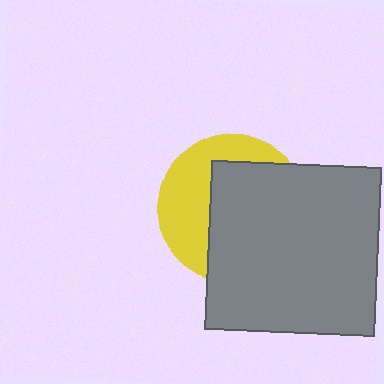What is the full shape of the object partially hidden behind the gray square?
The partially hidden object is a yellow circle.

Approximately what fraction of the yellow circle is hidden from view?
Roughly 60% of the yellow circle is hidden behind the gray square.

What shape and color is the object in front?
The object in front is a gray square.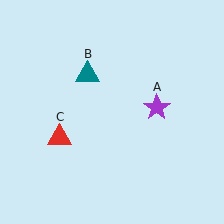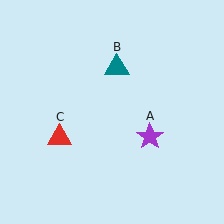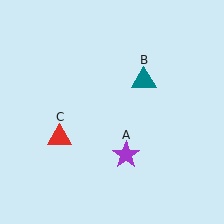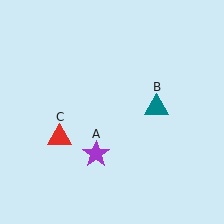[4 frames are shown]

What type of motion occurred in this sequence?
The purple star (object A), teal triangle (object B) rotated clockwise around the center of the scene.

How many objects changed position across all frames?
2 objects changed position: purple star (object A), teal triangle (object B).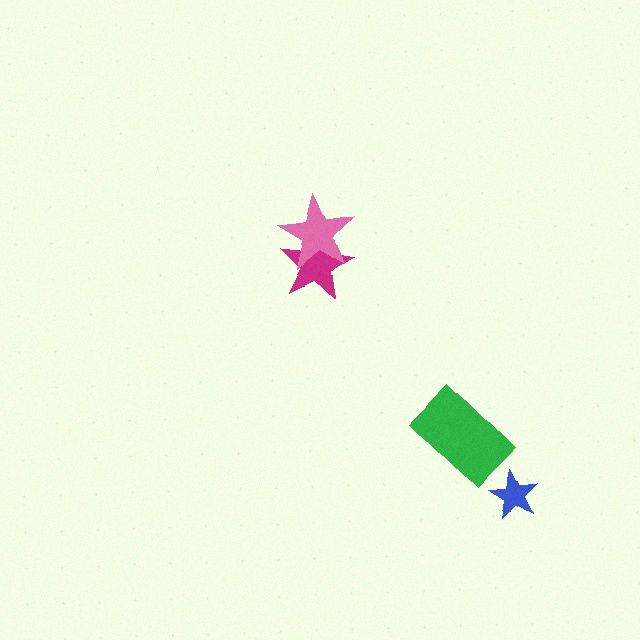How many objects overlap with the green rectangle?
0 objects overlap with the green rectangle.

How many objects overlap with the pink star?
1 object overlaps with the pink star.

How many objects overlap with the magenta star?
1 object overlaps with the magenta star.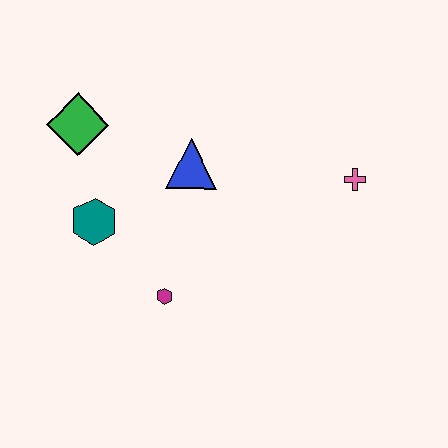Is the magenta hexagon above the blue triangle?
No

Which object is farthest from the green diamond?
The pink cross is farthest from the green diamond.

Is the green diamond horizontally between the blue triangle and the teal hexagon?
No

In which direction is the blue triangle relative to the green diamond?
The blue triangle is to the right of the green diamond.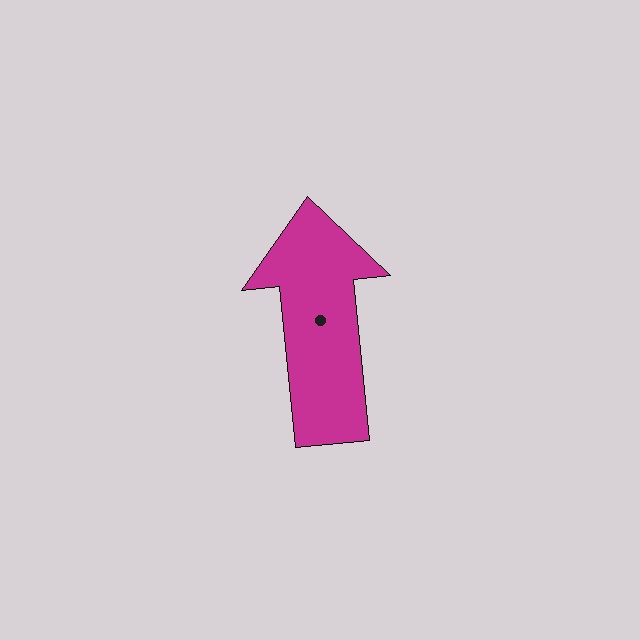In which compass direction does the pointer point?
North.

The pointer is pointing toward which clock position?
Roughly 12 o'clock.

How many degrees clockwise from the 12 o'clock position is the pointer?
Approximately 354 degrees.